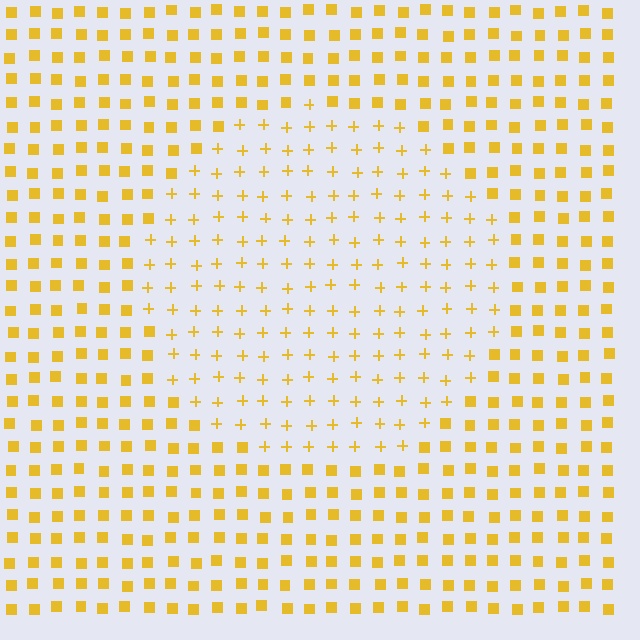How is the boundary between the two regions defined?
The boundary is defined by a change in element shape: plus signs inside vs. squares outside. All elements share the same color and spacing.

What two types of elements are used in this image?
The image uses plus signs inside the circle region and squares outside it.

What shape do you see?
I see a circle.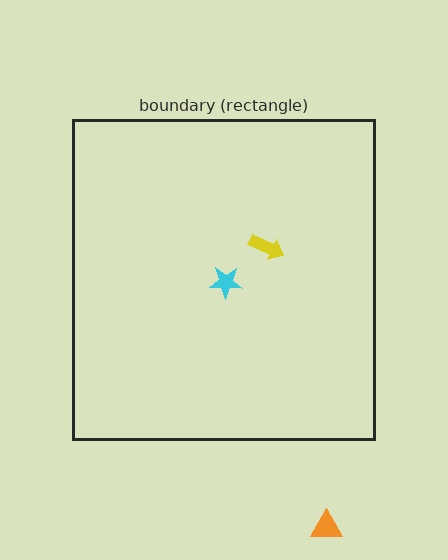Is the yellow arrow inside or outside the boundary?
Inside.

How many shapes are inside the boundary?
2 inside, 1 outside.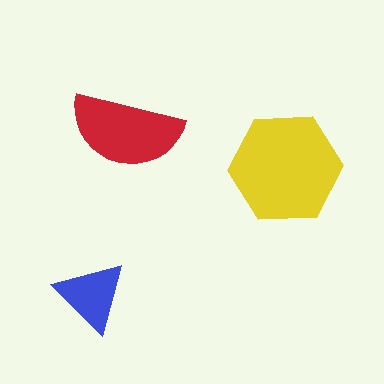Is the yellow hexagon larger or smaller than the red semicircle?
Larger.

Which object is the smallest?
The blue triangle.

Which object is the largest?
The yellow hexagon.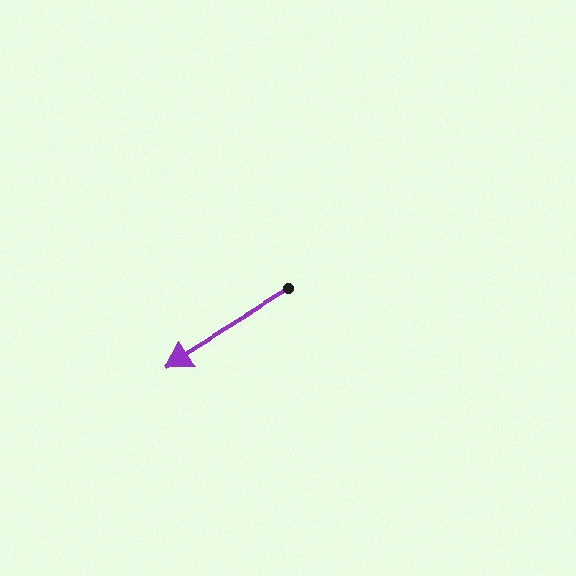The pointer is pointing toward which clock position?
Roughly 8 o'clock.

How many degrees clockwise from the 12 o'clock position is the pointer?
Approximately 238 degrees.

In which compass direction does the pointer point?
Southwest.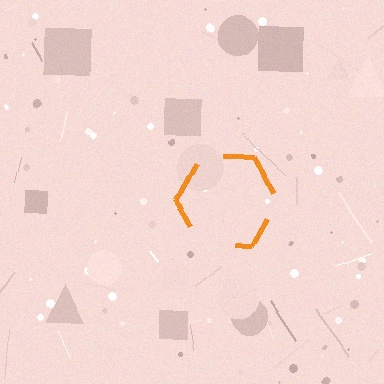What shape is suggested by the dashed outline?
The dashed outline suggests a hexagon.